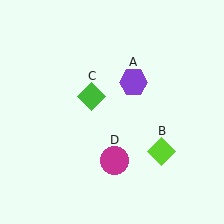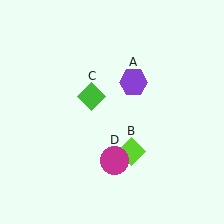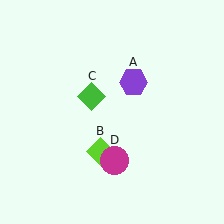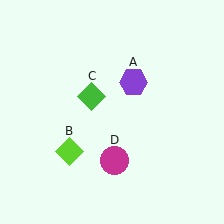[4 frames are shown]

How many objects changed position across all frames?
1 object changed position: lime diamond (object B).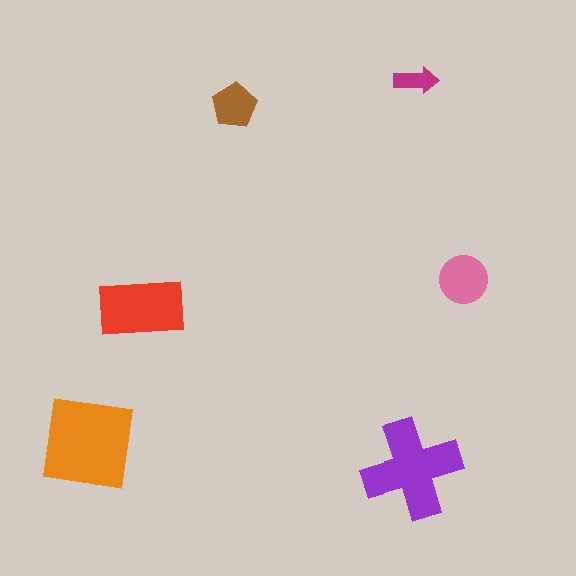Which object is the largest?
The orange square.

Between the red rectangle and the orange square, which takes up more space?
The orange square.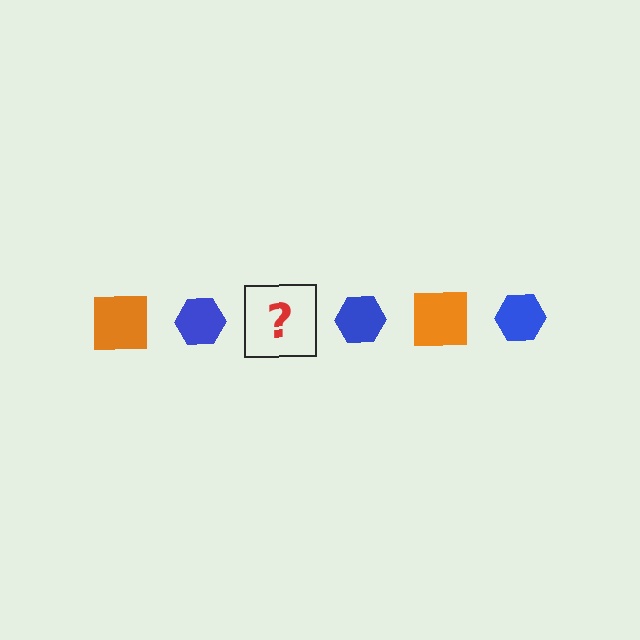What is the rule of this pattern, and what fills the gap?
The rule is that the pattern alternates between orange square and blue hexagon. The gap should be filled with an orange square.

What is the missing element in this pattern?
The missing element is an orange square.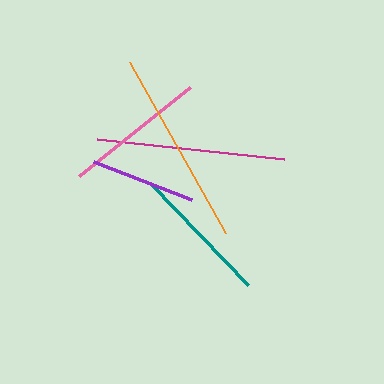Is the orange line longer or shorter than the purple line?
The orange line is longer than the purple line.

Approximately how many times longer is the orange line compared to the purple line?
The orange line is approximately 1.9 times the length of the purple line.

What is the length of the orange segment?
The orange segment is approximately 196 pixels long.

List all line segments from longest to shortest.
From longest to shortest: orange, magenta, pink, teal, purple.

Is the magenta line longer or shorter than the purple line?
The magenta line is longer than the purple line.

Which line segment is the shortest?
The purple line is the shortest at approximately 105 pixels.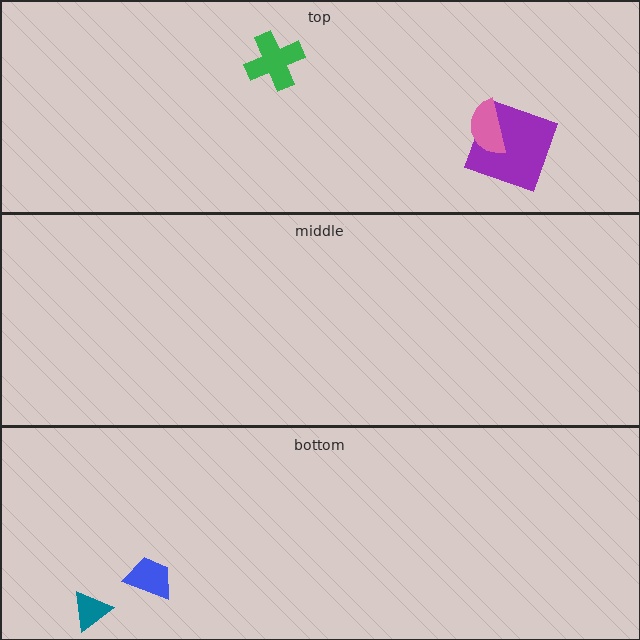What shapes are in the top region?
The purple square, the pink semicircle, the green cross.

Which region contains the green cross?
The top region.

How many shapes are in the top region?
3.